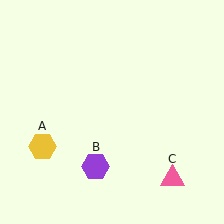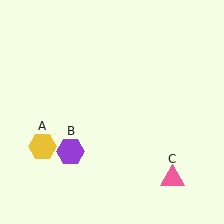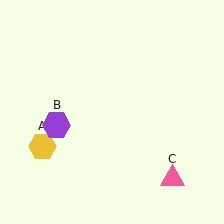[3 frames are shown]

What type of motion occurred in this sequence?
The purple hexagon (object B) rotated clockwise around the center of the scene.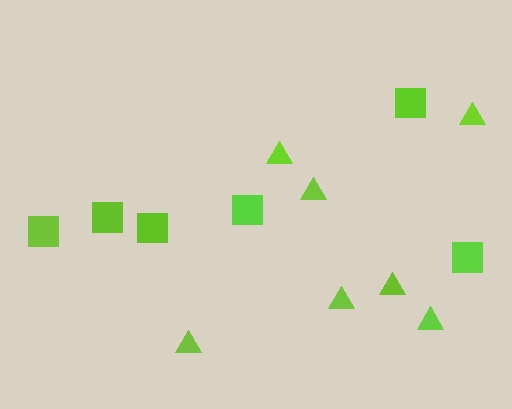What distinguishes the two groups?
There are 2 groups: one group of squares (6) and one group of triangles (7).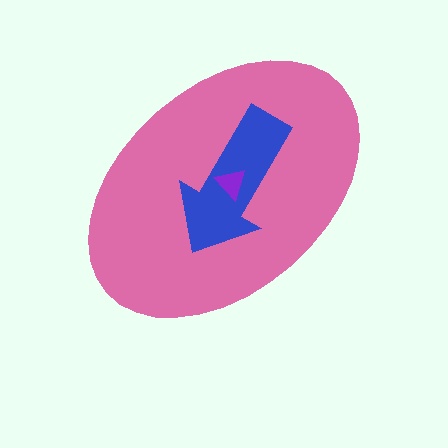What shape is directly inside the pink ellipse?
The blue arrow.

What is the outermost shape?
The pink ellipse.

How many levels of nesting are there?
3.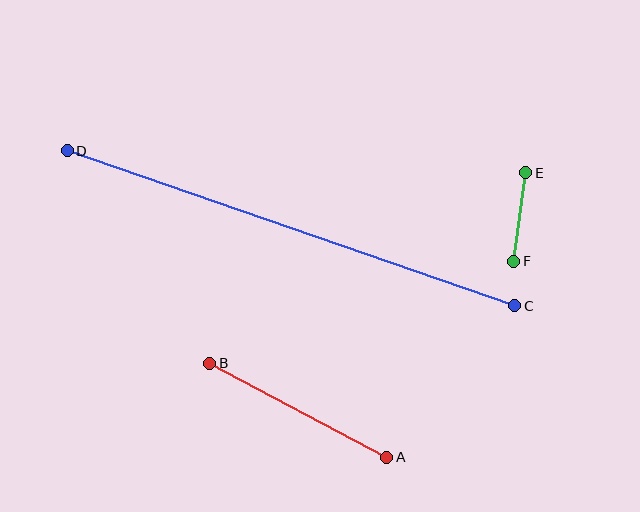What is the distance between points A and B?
The distance is approximately 200 pixels.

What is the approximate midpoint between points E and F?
The midpoint is at approximately (520, 217) pixels.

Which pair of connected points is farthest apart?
Points C and D are farthest apart.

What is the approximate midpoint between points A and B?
The midpoint is at approximately (298, 410) pixels.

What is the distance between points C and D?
The distance is approximately 474 pixels.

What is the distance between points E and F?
The distance is approximately 89 pixels.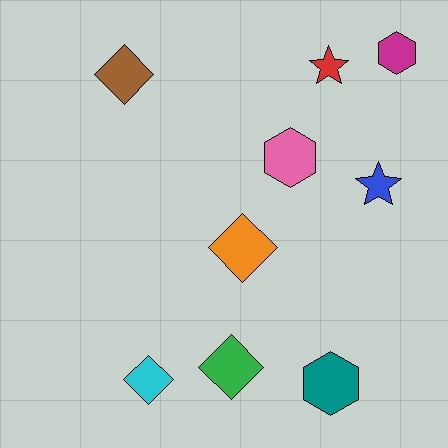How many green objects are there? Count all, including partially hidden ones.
There is 1 green object.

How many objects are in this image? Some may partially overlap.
There are 9 objects.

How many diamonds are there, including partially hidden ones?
There are 4 diamonds.